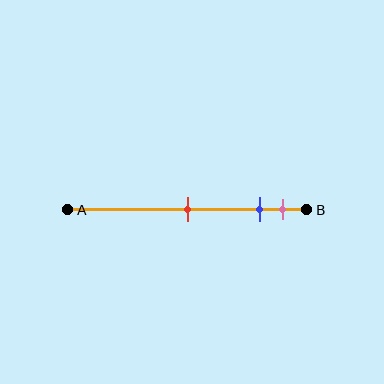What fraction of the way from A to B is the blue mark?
The blue mark is approximately 80% (0.8) of the way from A to B.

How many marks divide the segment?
There are 3 marks dividing the segment.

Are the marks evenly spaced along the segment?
No, the marks are not evenly spaced.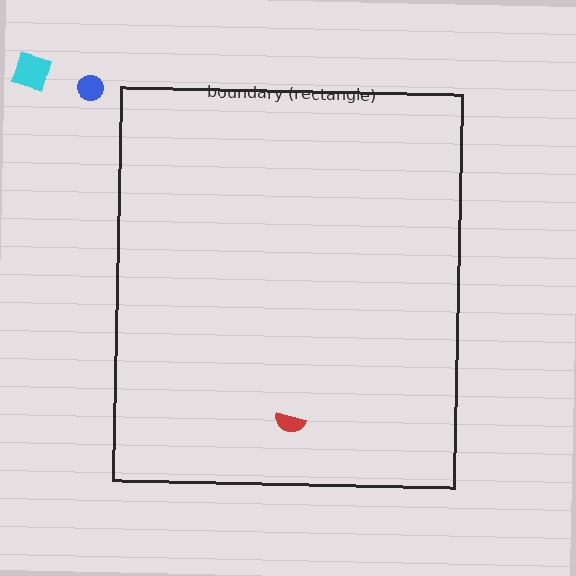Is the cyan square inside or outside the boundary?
Outside.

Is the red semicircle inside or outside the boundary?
Inside.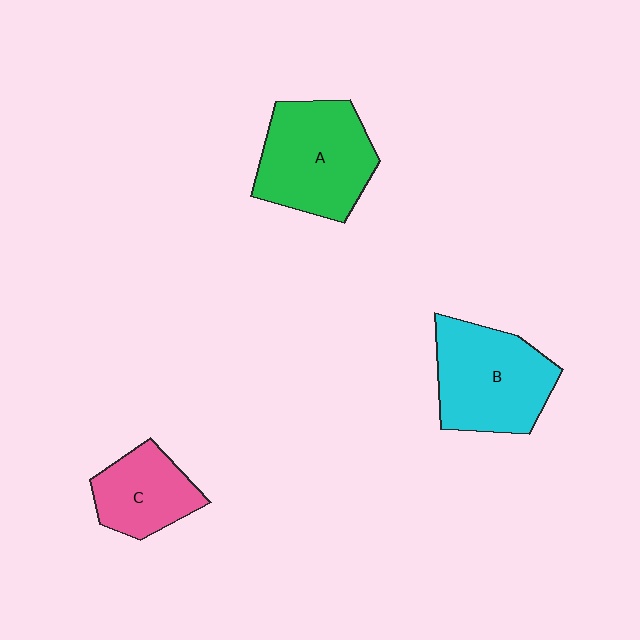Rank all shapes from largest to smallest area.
From largest to smallest: A (green), B (cyan), C (pink).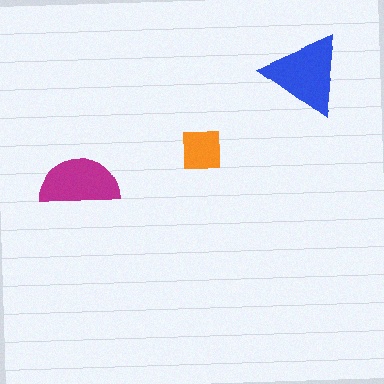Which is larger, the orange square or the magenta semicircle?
The magenta semicircle.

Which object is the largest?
The blue triangle.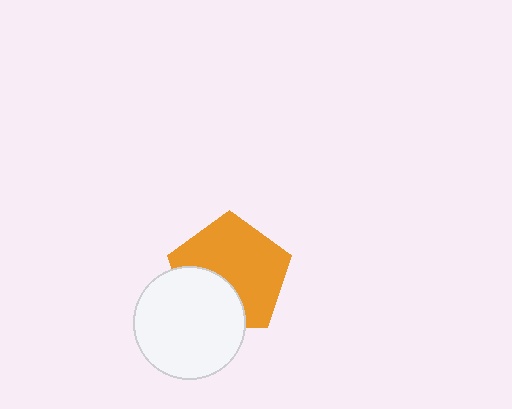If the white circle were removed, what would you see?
You would see the complete orange pentagon.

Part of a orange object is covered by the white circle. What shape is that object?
It is a pentagon.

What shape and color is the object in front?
The object in front is a white circle.